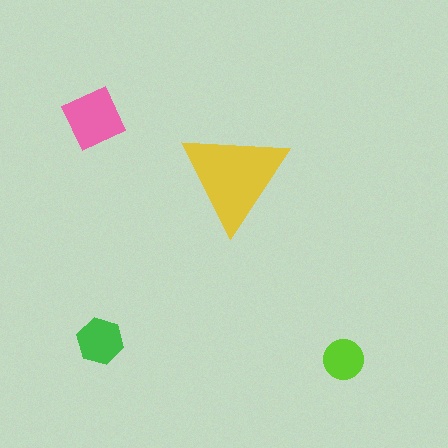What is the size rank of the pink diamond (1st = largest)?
2nd.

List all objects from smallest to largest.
The lime circle, the green hexagon, the pink diamond, the yellow triangle.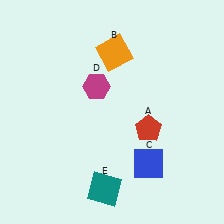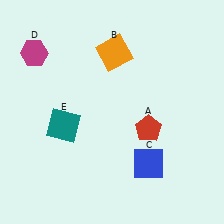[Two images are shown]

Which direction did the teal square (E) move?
The teal square (E) moved up.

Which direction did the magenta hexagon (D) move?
The magenta hexagon (D) moved left.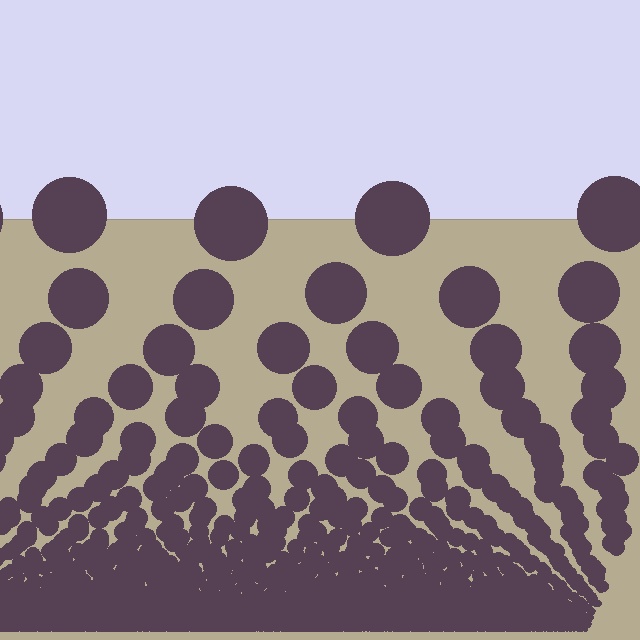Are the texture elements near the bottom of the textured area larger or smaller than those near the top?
Smaller. The gradient is inverted — elements near the bottom are smaller and denser.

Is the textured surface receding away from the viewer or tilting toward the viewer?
The surface appears to tilt toward the viewer. Texture elements get larger and sparser toward the top.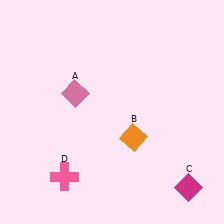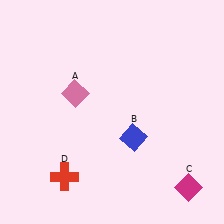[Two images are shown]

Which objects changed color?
B changed from orange to blue. D changed from pink to red.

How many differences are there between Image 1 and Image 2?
There are 2 differences between the two images.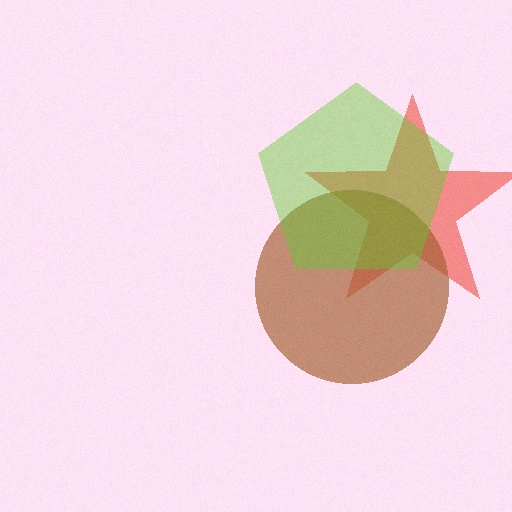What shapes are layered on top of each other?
The layered shapes are: a red star, a brown circle, a lime pentagon.